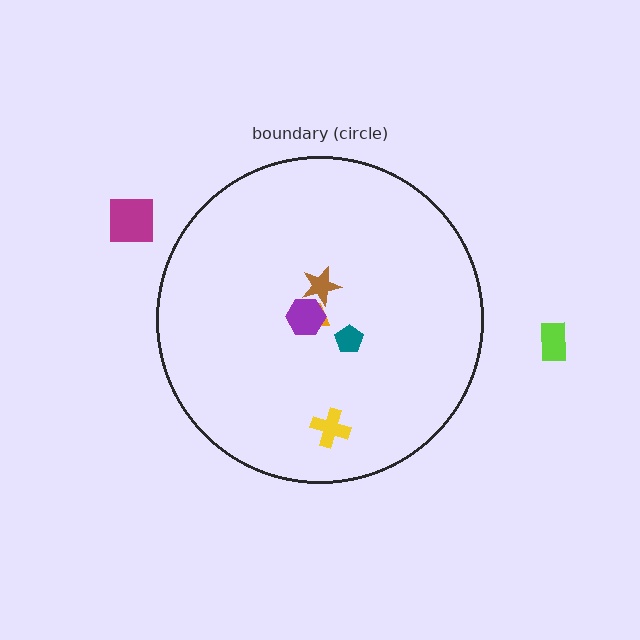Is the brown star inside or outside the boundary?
Inside.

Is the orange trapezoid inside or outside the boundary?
Inside.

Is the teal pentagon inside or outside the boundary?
Inside.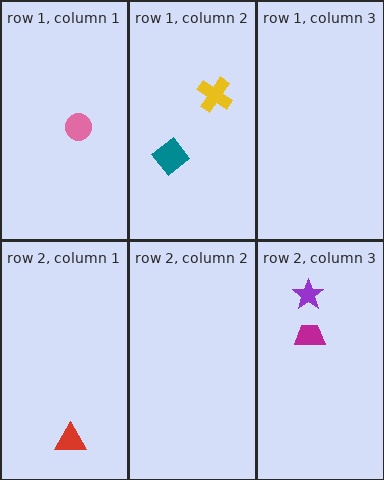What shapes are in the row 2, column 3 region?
The magenta trapezoid, the purple star.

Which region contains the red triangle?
The row 2, column 1 region.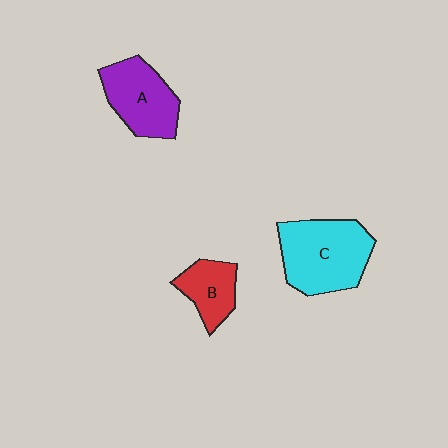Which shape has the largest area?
Shape C (cyan).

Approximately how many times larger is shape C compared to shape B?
Approximately 2.0 times.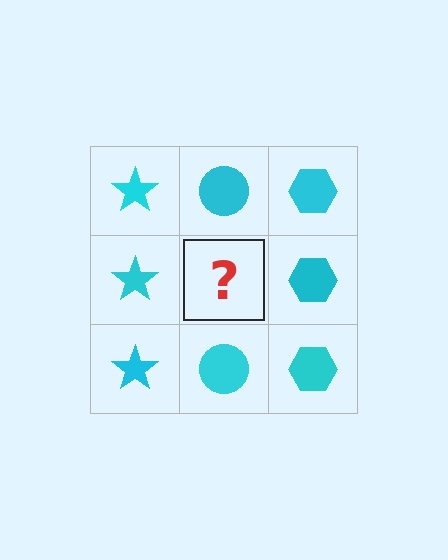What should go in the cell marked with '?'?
The missing cell should contain a cyan circle.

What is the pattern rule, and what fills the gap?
The rule is that each column has a consistent shape. The gap should be filled with a cyan circle.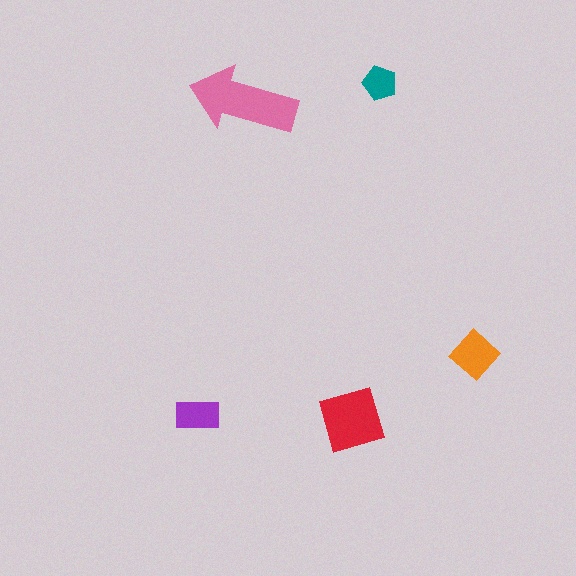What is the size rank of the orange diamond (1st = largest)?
3rd.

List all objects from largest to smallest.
The pink arrow, the red square, the orange diamond, the purple rectangle, the teal pentagon.